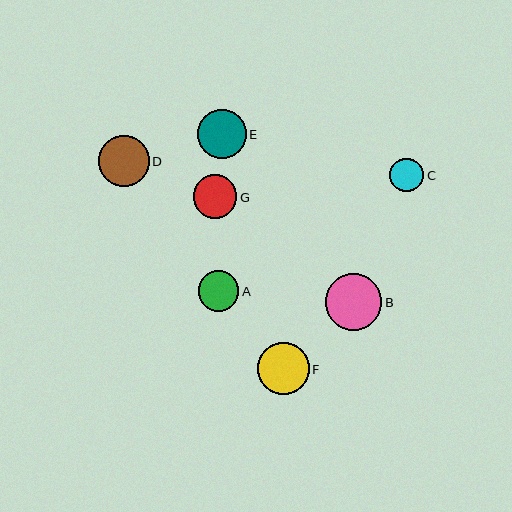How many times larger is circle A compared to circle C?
Circle A is approximately 1.2 times the size of circle C.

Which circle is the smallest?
Circle C is the smallest with a size of approximately 34 pixels.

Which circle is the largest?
Circle B is the largest with a size of approximately 57 pixels.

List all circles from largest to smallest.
From largest to smallest: B, F, D, E, G, A, C.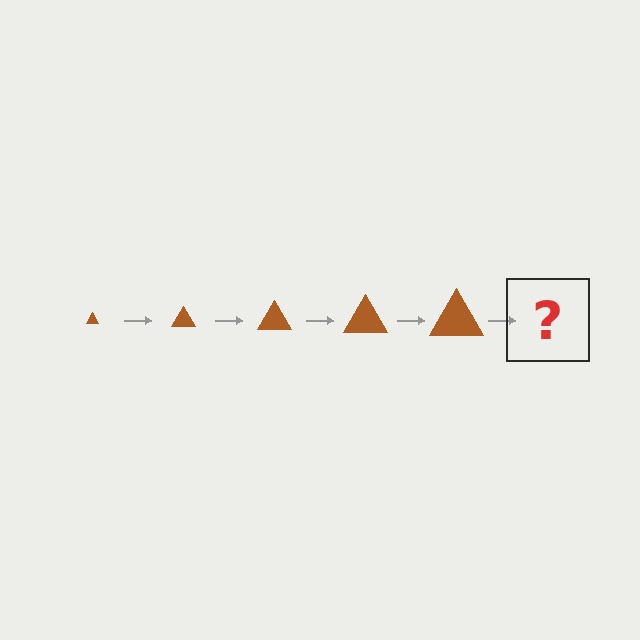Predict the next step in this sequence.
The next step is a brown triangle, larger than the previous one.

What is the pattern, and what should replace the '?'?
The pattern is that the triangle gets progressively larger each step. The '?' should be a brown triangle, larger than the previous one.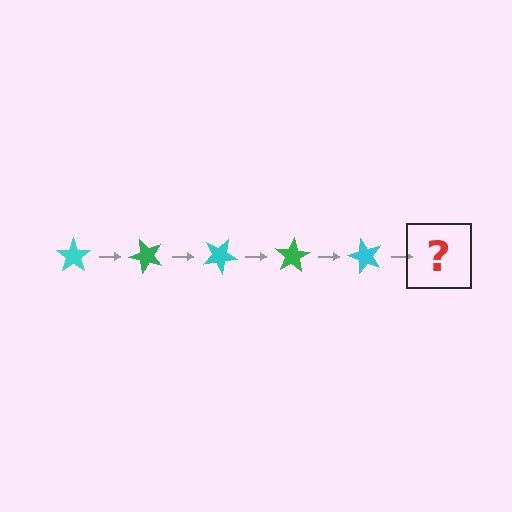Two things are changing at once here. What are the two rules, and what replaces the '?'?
The two rules are that it rotates 50 degrees each step and the color cycles through cyan and green. The '?' should be a green star, rotated 250 degrees from the start.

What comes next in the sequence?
The next element should be a green star, rotated 250 degrees from the start.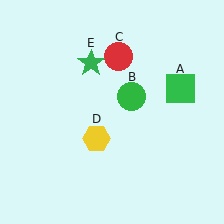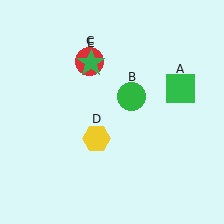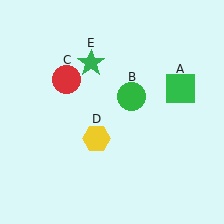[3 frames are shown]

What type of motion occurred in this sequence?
The red circle (object C) rotated counterclockwise around the center of the scene.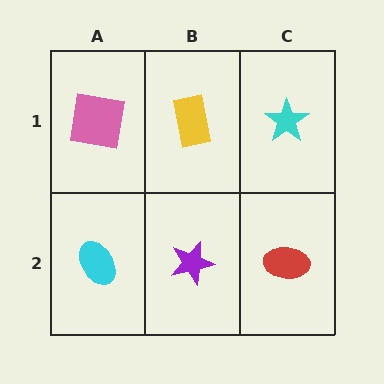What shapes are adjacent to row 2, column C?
A cyan star (row 1, column C), a purple star (row 2, column B).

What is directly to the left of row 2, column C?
A purple star.